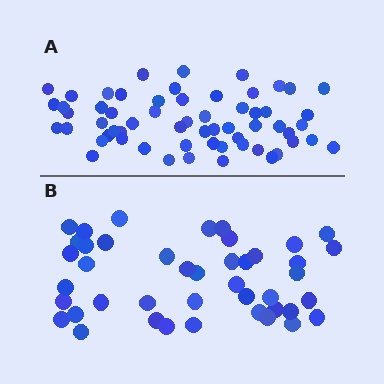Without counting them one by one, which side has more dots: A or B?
Region A (the top region) has more dots.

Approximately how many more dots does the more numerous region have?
Region A has approximately 15 more dots than region B.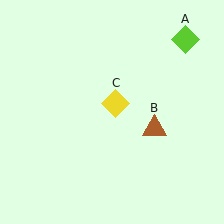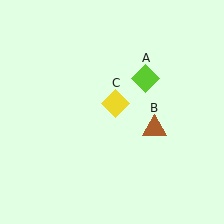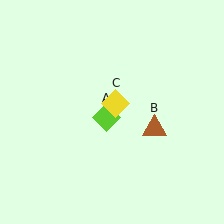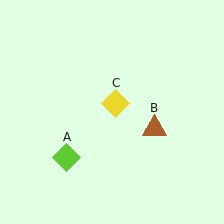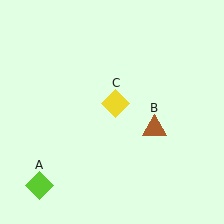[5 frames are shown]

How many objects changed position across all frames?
1 object changed position: lime diamond (object A).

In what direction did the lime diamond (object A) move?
The lime diamond (object A) moved down and to the left.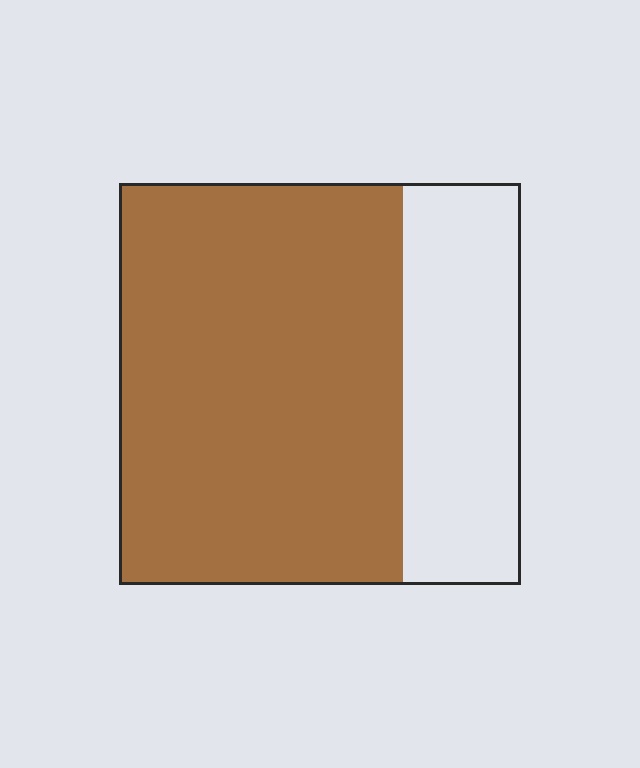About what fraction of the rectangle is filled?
About two thirds (2/3).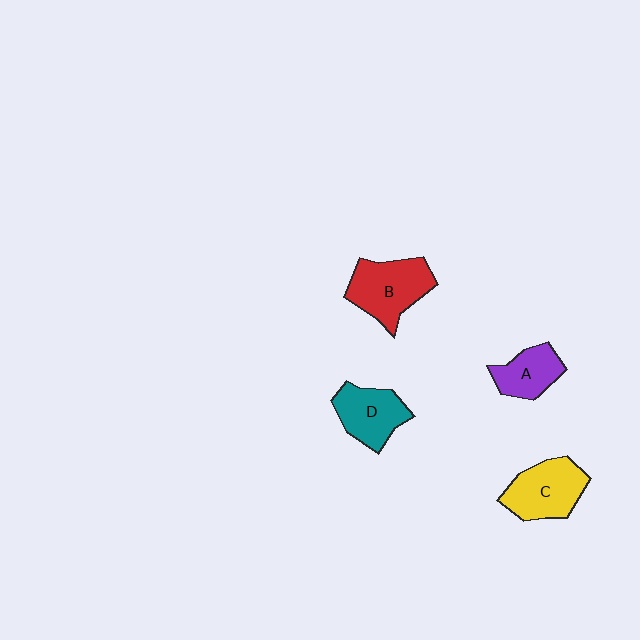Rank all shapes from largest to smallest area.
From largest to smallest: B (red), C (yellow), D (teal), A (purple).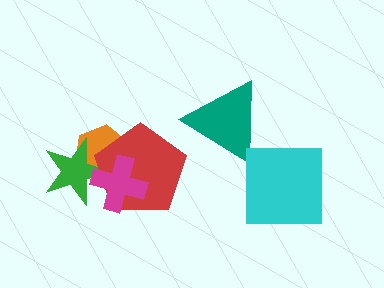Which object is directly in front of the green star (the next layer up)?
The red pentagon is directly in front of the green star.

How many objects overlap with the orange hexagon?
3 objects overlap with the orange hexagon.